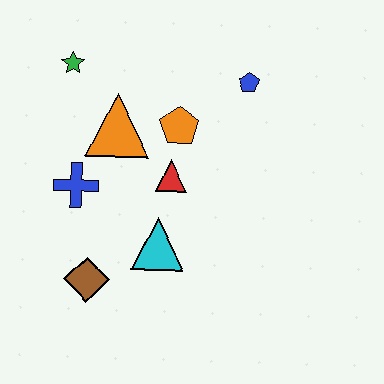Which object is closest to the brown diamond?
The cyan triangle is closest to the brown diamond.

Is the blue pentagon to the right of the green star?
Yes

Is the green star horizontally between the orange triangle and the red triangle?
No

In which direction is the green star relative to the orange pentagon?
The green star is to the left of the orange pentagon.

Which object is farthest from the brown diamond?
The blue pentagon is farthest from the brown diamond.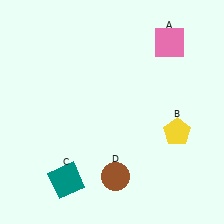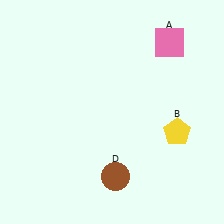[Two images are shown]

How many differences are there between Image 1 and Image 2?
There is 1 difference between the two images.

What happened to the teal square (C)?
The teal square (C) was removed in Image 2. It was in the bottom-left area of Image 1.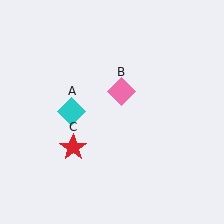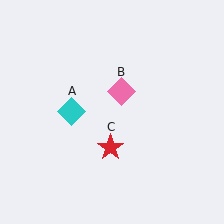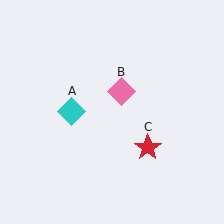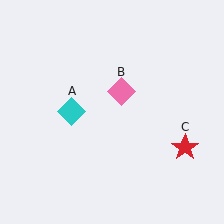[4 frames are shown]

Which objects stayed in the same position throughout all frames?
Cyan diamond (object A) and pink diamond (object B) remained stationary.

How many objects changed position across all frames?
1 object changed position: red star (object C).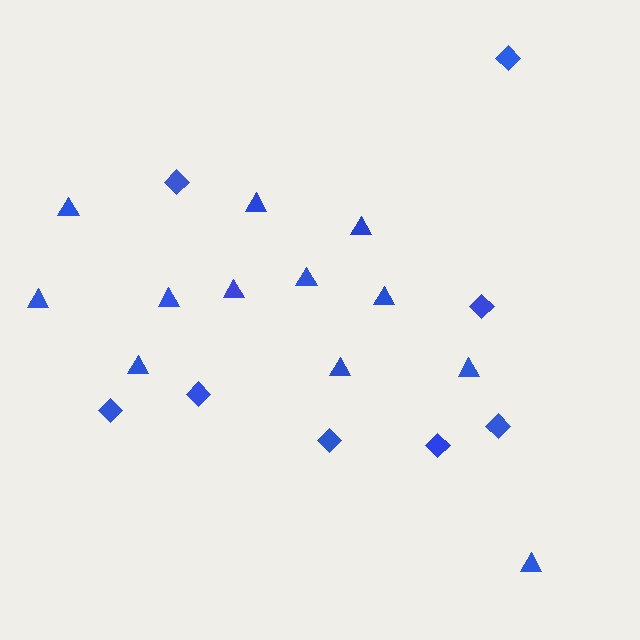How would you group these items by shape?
There are 2 groups: one group of diamonds (8) and one group of triangles (12).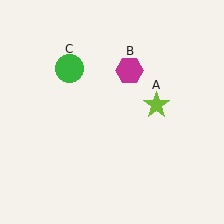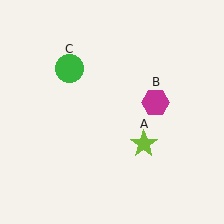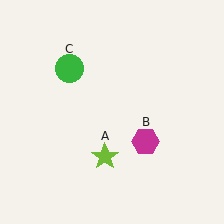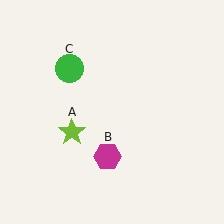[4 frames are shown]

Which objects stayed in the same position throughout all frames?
Green circle (object C) remained stationary.